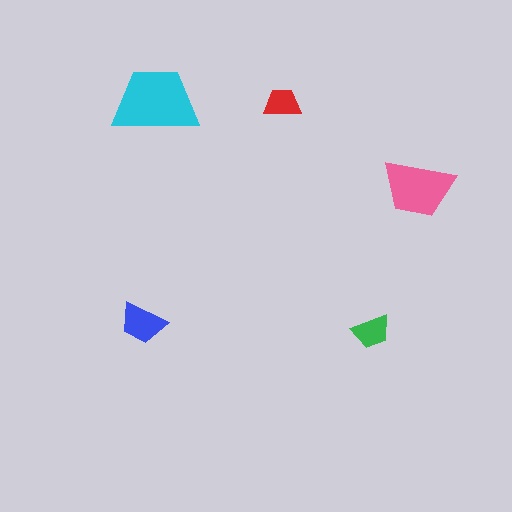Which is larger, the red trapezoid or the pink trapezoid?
The pink one.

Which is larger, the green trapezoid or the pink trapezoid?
The pink one.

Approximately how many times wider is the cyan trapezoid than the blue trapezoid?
About 2 times wider.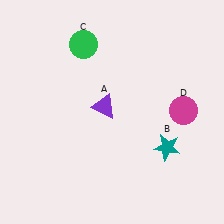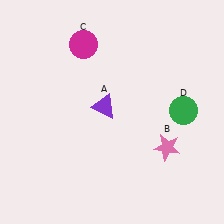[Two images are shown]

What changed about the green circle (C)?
In Image 1, C is green. In Image 2, it changed to magenta.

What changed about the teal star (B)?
In Image 1, B is teal. In Image 2, it changed to pink.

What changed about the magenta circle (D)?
In Image 1, D is magenta. In Image 2, it changed to green.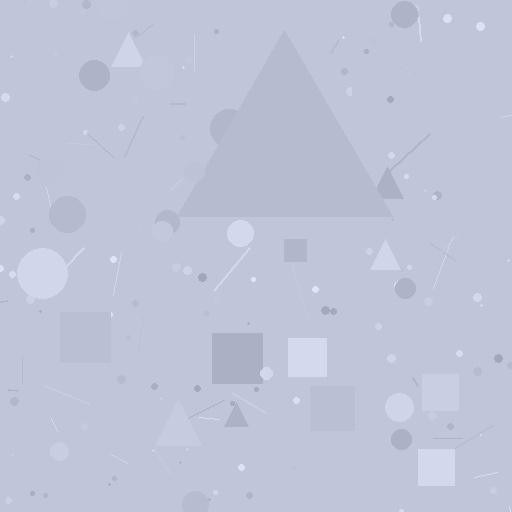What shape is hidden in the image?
A triangle is hidden in the image.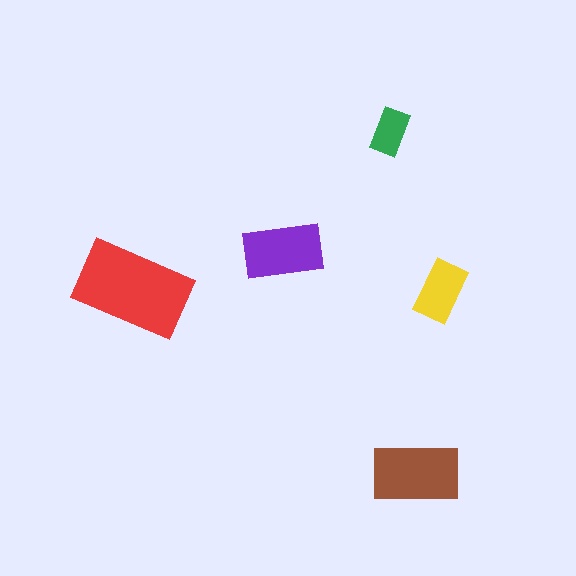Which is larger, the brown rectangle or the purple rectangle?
The brown one.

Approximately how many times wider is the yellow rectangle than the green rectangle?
About 1.5 times wider.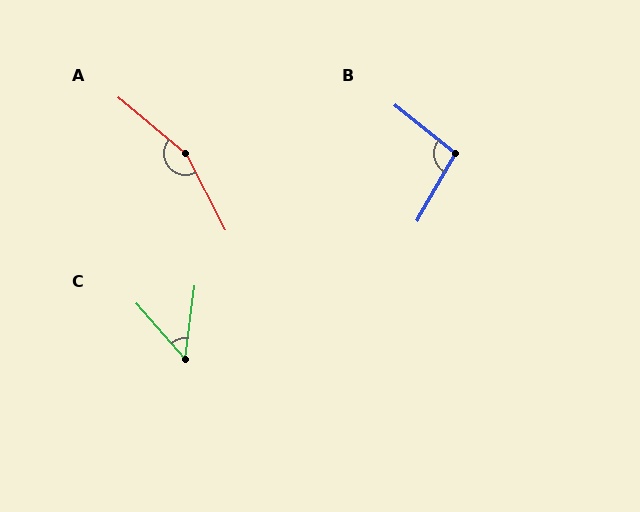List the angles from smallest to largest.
C (48°), B (99°), A (157°).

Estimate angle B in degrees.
Approximately 99 degrees.